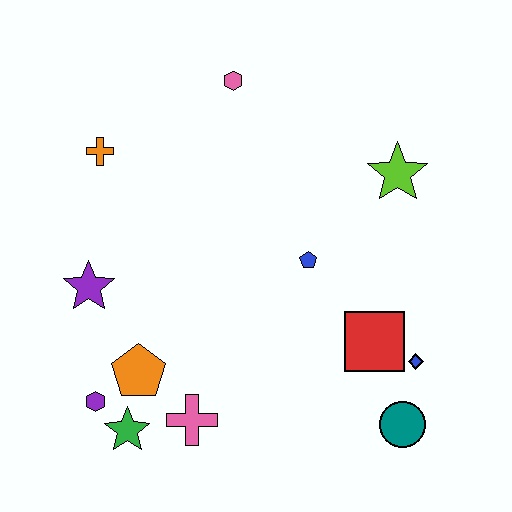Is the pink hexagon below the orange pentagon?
No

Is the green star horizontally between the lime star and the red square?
No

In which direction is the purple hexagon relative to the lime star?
The purple hexagon is to the left of the lime star.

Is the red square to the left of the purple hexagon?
No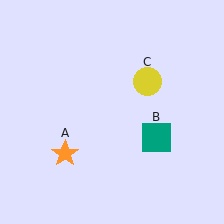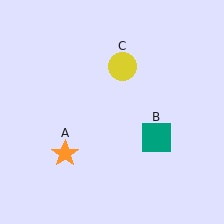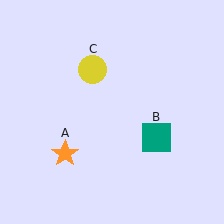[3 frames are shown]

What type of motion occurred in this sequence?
The yellow circle (object C) rotated counterclockwise around the center of the scene.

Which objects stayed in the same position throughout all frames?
Orange star (object A) and teal square (object B) remained stationary.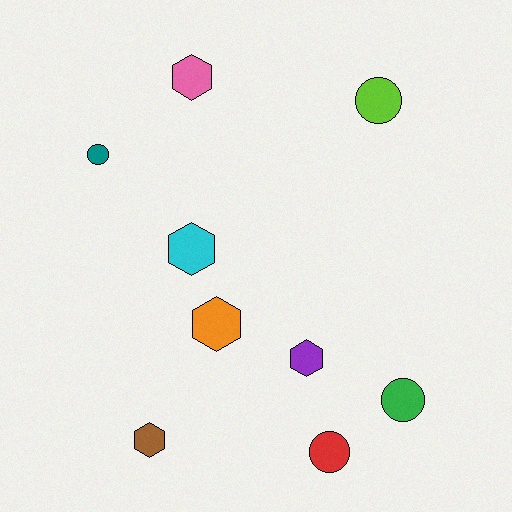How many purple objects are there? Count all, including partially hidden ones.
There is 1 purple object.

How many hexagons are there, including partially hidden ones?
There are 5 hexagons.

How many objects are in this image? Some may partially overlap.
There are 9 objects.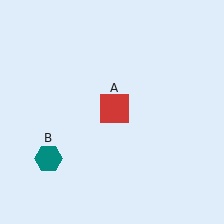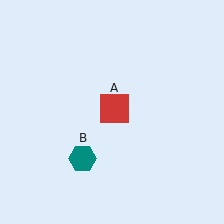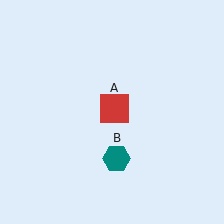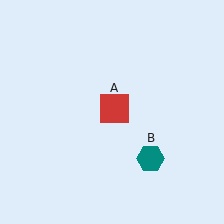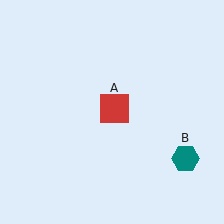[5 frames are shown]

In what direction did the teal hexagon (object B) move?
The teal hexagon (object B) moved right.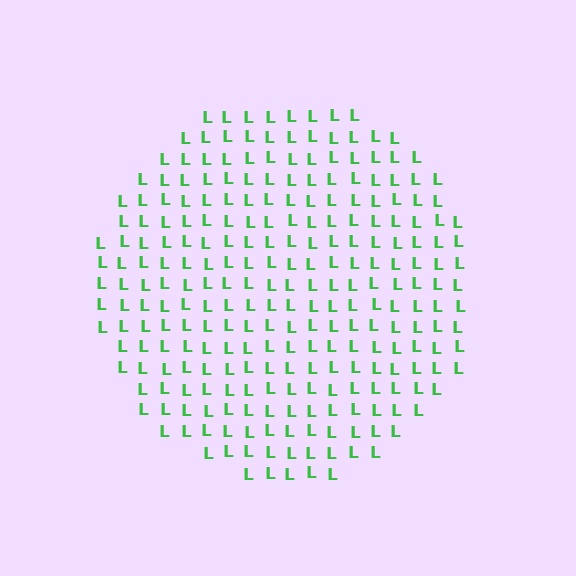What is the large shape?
The large shape is a circle.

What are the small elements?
The small elements are letter L's.